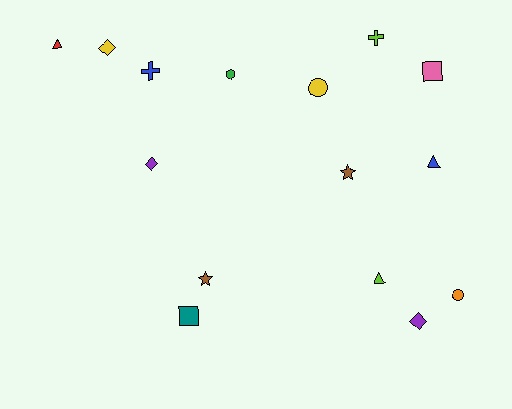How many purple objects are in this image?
There are 2 purple objects.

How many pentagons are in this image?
There are no pentagons.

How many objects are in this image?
There are 15 objects.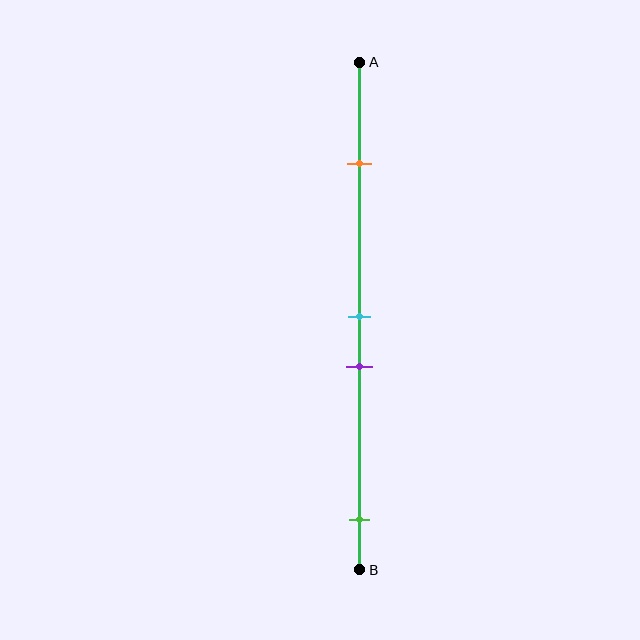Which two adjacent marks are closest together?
The cyan and purple marks are the closest adjacent pair.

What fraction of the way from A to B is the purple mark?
The purple mark is approximately 60% (0.6) of the way from A to B.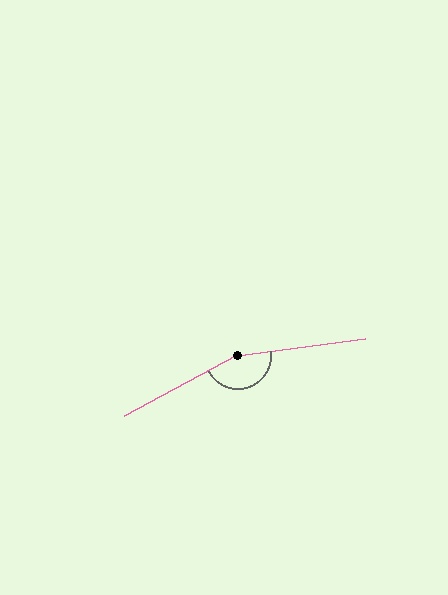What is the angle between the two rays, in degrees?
Approximately 160 degrees.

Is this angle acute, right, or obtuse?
It is obtuse.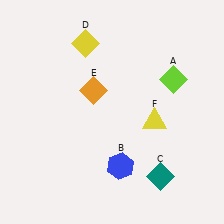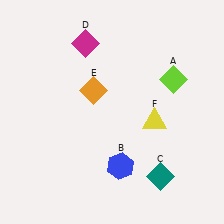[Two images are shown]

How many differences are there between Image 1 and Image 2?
There is 1 difference between the two images.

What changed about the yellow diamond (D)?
In Image 1, D is yellow. In Image 2, it changed to magenta.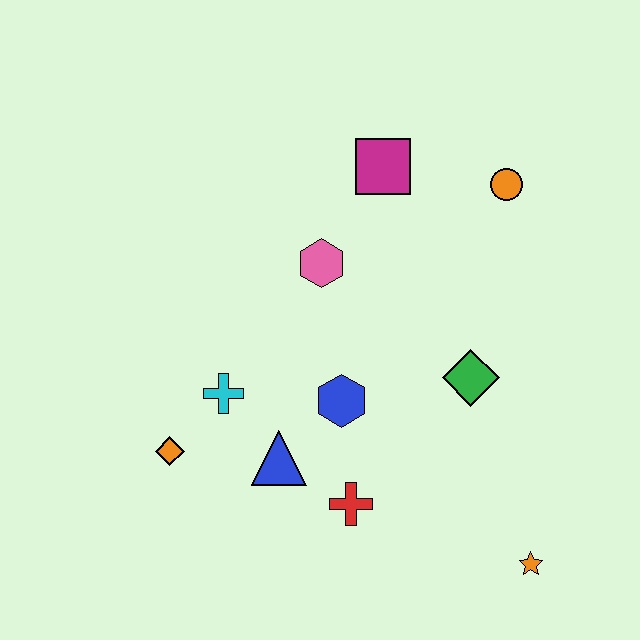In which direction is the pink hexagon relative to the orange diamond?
The pink hexagon is above the orange diamond.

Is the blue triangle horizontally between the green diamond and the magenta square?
No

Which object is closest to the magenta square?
The pink hexagon is closest to the magenta square.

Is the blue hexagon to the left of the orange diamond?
No